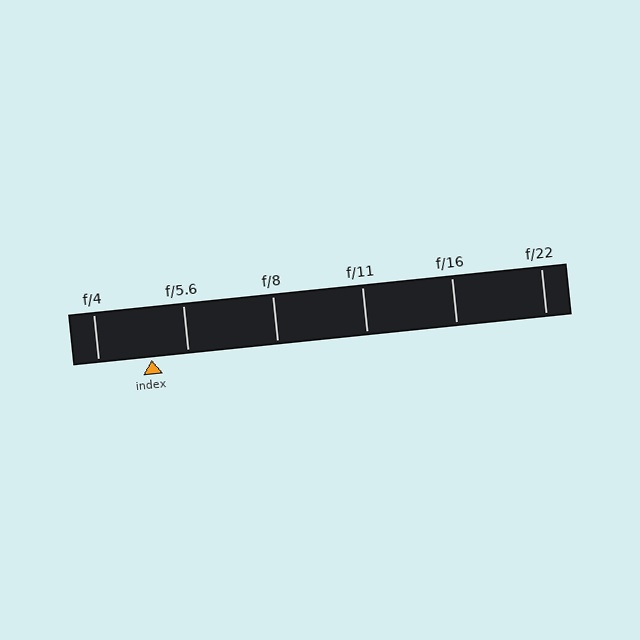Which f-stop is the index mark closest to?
The index mark is closest to f/5.6.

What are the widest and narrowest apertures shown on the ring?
The widest aperture shown is f/4 and the narrowest is f/22.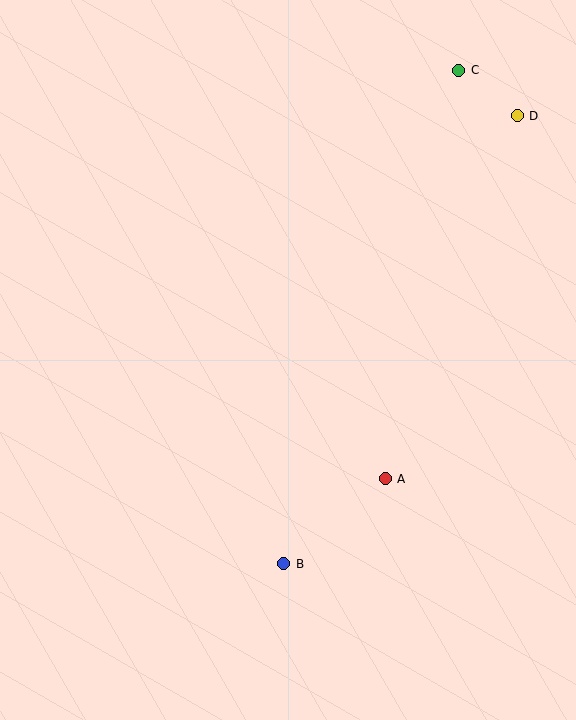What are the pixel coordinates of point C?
Point C is at (459, 70).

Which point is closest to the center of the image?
Point A at (385, 479) is closest to the center.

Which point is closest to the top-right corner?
Point D is closest to the top-right corner.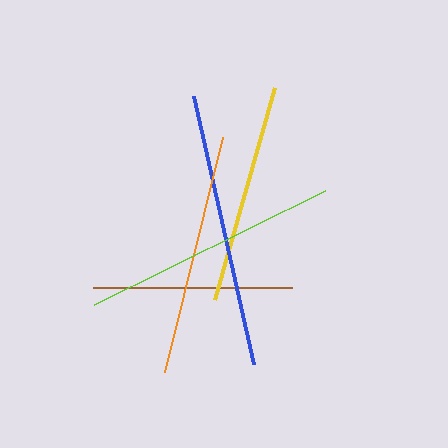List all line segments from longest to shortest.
From longest to shortest: blue, lime, orange, yellow, brown.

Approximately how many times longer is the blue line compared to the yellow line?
The blue line is approximately 1.2 times the length of the yellow line.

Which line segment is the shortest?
The brown line is the shortest at approximately 199 pixels.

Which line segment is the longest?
The blue line is the longest at approximately 275 pixels.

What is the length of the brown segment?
The brown segment is approximately 199 pixels long.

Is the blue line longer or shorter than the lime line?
The blue line is longer than the lime line.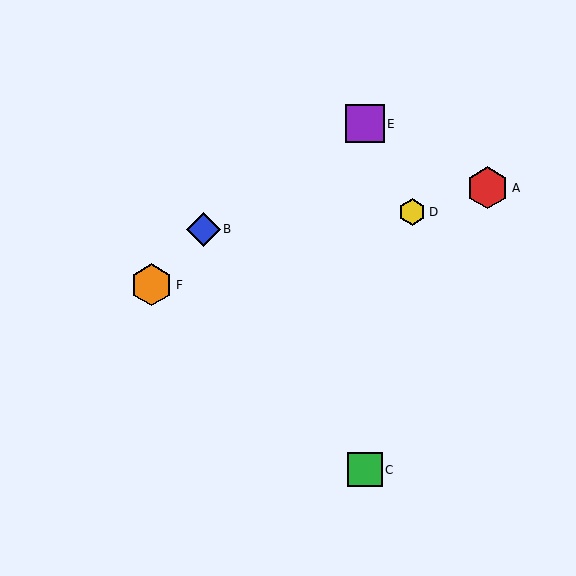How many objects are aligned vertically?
2 objects (C, E) are aligned vertically.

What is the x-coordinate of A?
Object A is at x≈488.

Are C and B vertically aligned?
No, C is at x≈365 and B is at x≈203.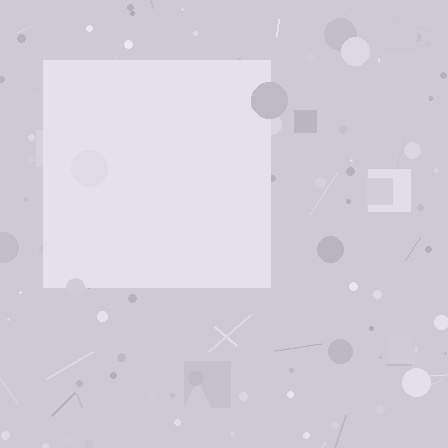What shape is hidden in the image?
A square is hidden in the image.